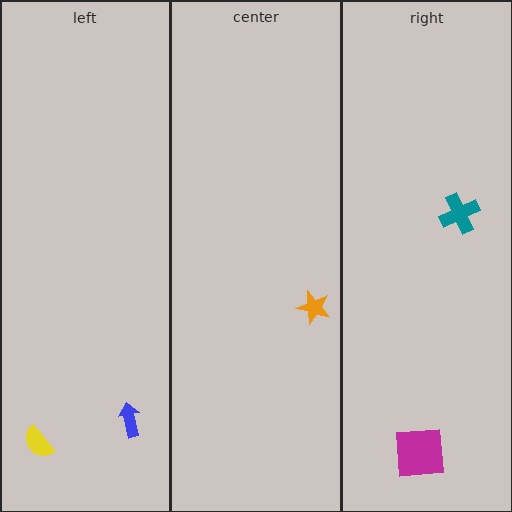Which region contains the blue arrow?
The left region.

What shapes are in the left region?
The blue arrow, the yellow semicircle.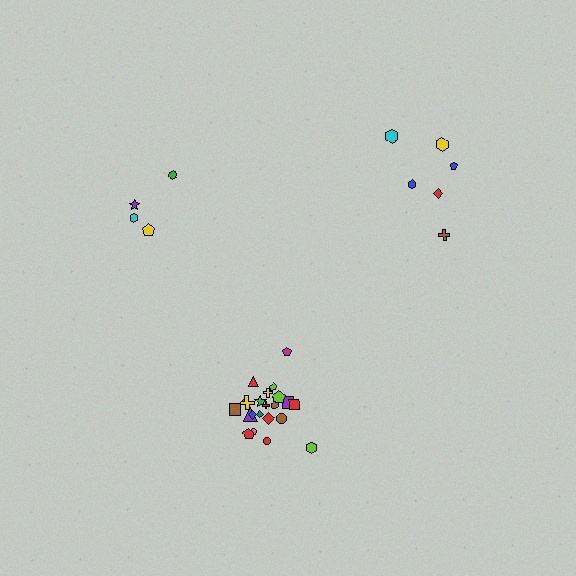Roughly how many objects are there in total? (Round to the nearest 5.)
Roughly 30 objects in total.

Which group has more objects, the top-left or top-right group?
The top-right group.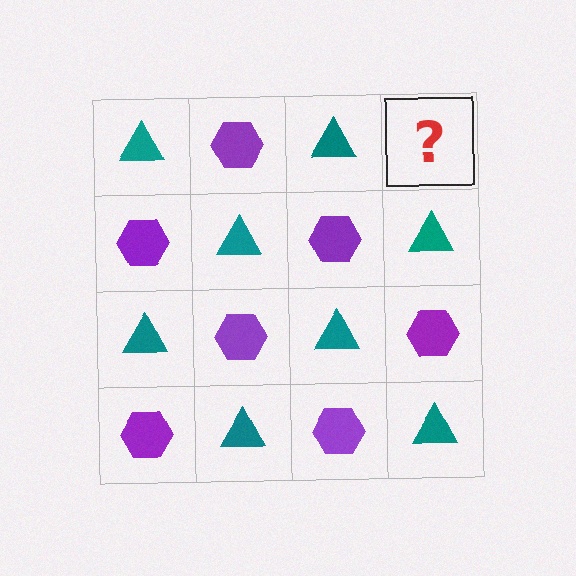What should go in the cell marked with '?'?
The missing cell should contain a purple hexagon.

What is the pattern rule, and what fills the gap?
The rule is that it alternates teal triangle and purple hexagon in a checkerboard pattern. The gap should be filled with a purple hexagon.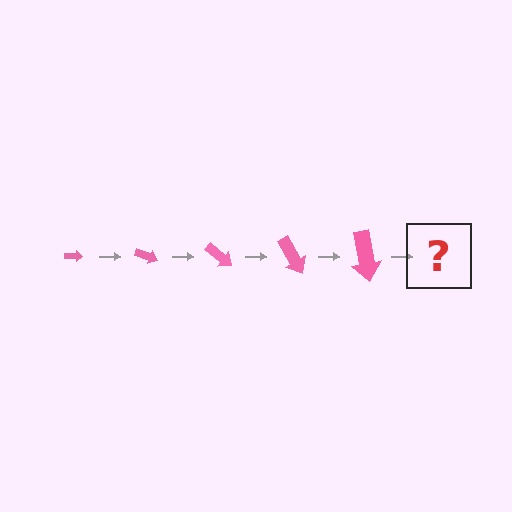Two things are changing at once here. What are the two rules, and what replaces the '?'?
The two rules are that the arrow grows larger each step and it rotates 20 degrees each step. The '?' should be an arrow, larger than the previous one and rotated 100 degrees from the start.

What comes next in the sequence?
The next element should be an arrow, larger than the previous one and rotated 100 degrees from the start.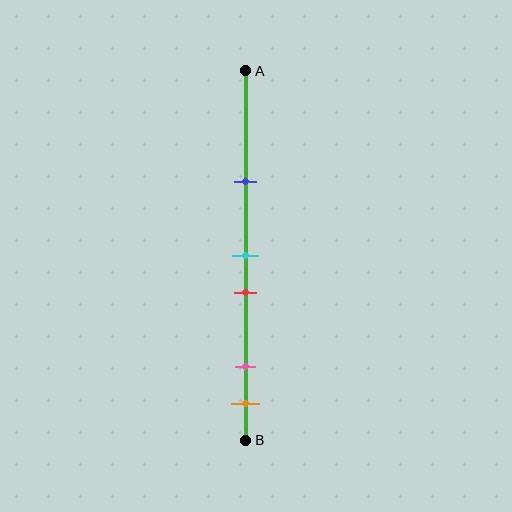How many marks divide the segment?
There are 5 marks dividing the segment.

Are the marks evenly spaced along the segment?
No, the marks are not evenly spaced.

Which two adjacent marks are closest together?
The cyan and red marks are the closest adjacent pair.